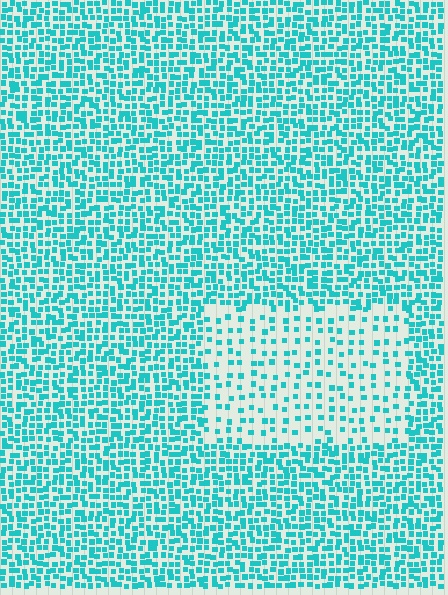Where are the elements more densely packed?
The elements are more densely packed outside the rectangle boundary.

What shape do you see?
I see a rectangle.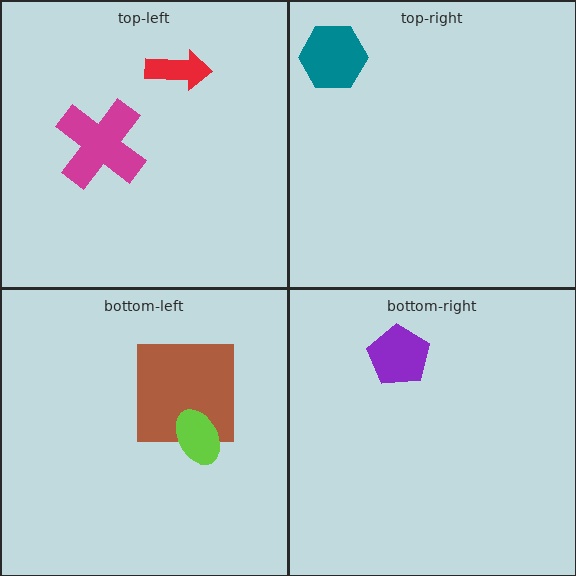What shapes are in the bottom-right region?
The purple pentagon.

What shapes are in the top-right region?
The teal hexagon.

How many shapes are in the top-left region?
2.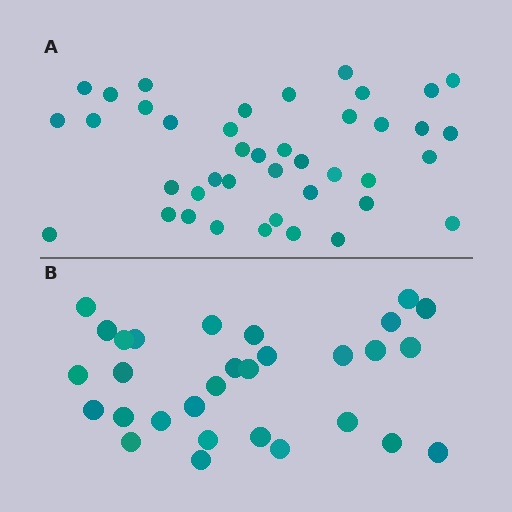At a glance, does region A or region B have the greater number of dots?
Region A (the top region) has more dots.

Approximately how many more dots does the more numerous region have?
Region A has roughly 12 or so more dots than region B.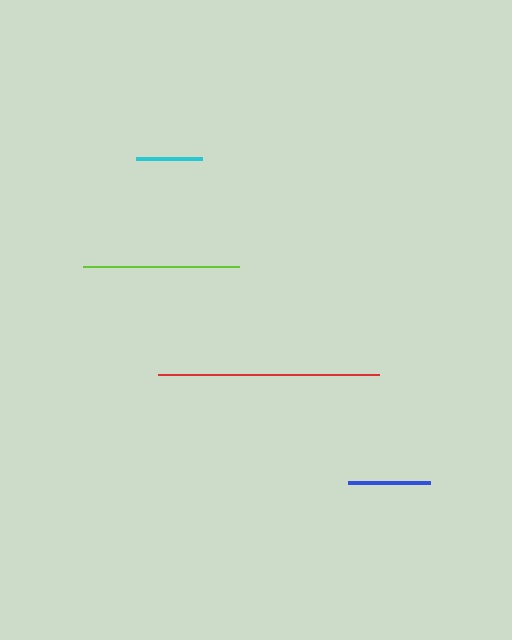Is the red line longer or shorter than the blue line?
The red line is longer than the blue line.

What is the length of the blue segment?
The blue segment is approximately 82 pixels long.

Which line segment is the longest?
The red line is the longest at approximately 221 pixels.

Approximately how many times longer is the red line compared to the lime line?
The red line is approximately 1.4 times the length of the lime line.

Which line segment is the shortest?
The cyan line is the shortest at approximately 67 pixels.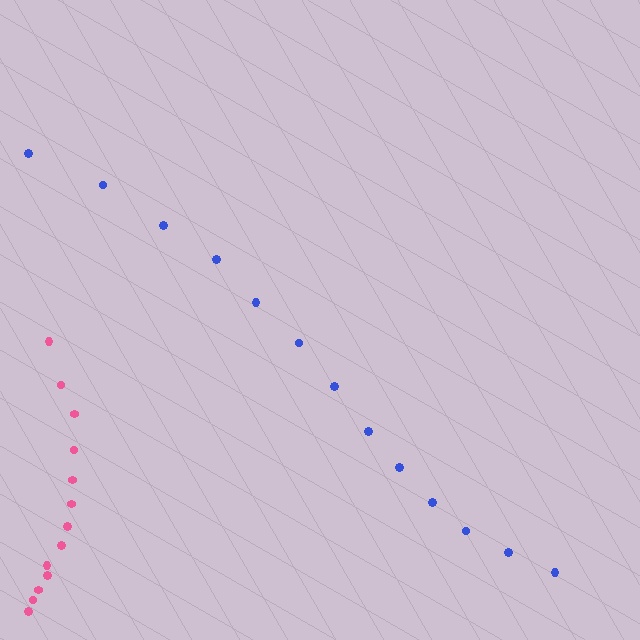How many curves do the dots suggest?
There are 2 distinct paths.